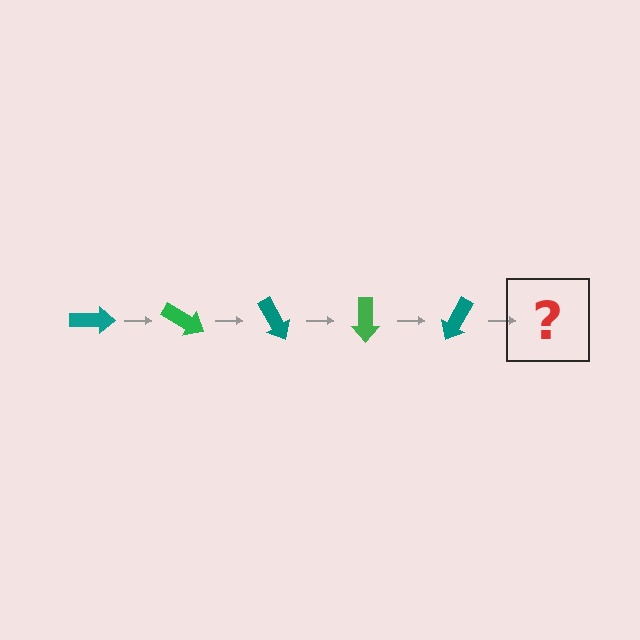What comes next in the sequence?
The next element should be a green arrow, rotated 150 degrees from the start.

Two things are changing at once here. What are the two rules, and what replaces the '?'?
The two rules are that it rotates 30 degrees each step and the color cycles through teal and green. The '?' should be a green arrow, rotated 150 degrees from the start.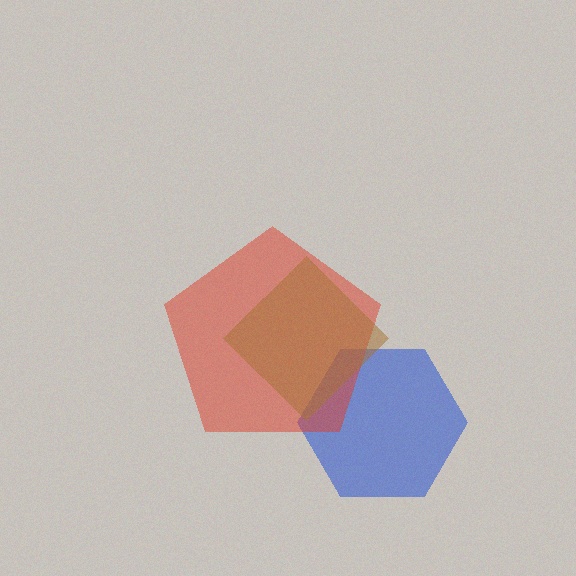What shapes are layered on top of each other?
The layered shapes are: a blue hexagon, a red pentagon, a brown diamond.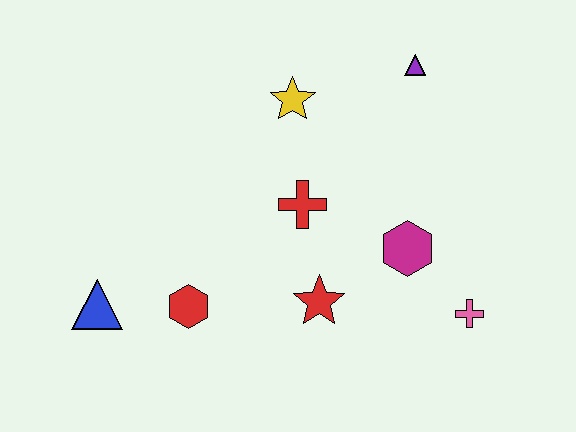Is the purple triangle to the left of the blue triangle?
No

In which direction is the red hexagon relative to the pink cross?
The red hexagon is to the left of the pink cross.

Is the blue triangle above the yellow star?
No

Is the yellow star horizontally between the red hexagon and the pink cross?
Yes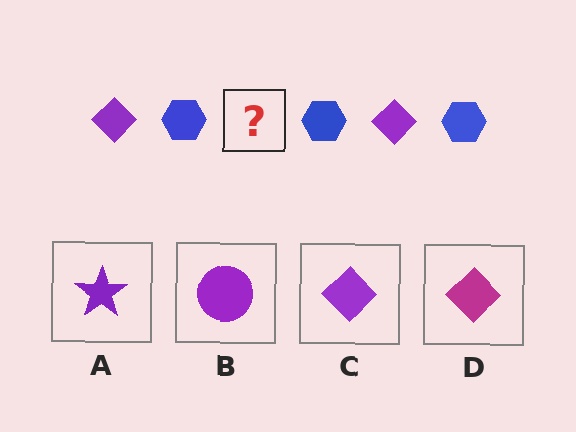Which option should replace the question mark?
Option C.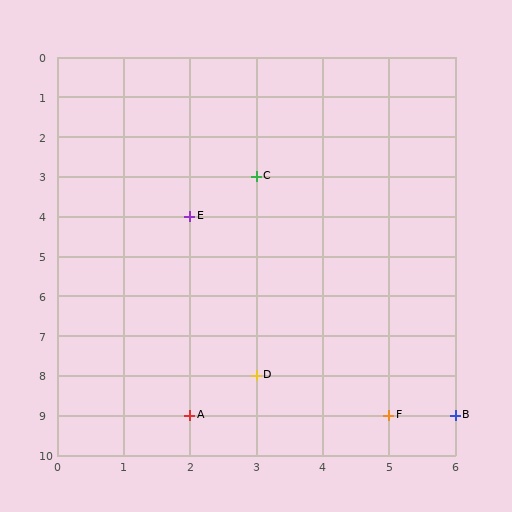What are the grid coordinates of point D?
Point D is at grid coordinates (3, 8).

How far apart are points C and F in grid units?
Points C and F are 2 columns and 6 rows apart (about 6.3 grid units diagonally).